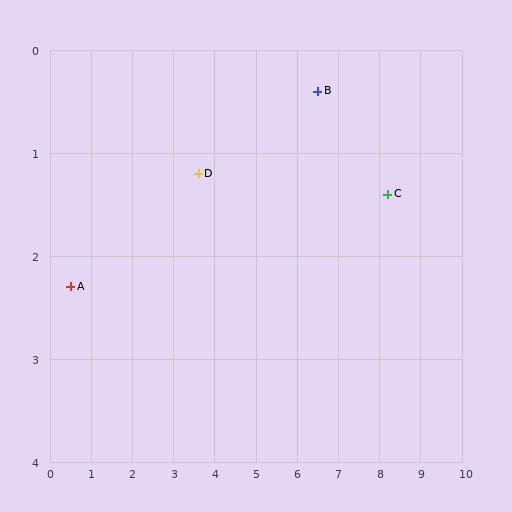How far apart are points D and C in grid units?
Points D and C are about 4.6 grid units apart.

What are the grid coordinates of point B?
Point B is at approximately (6.5, 0.4).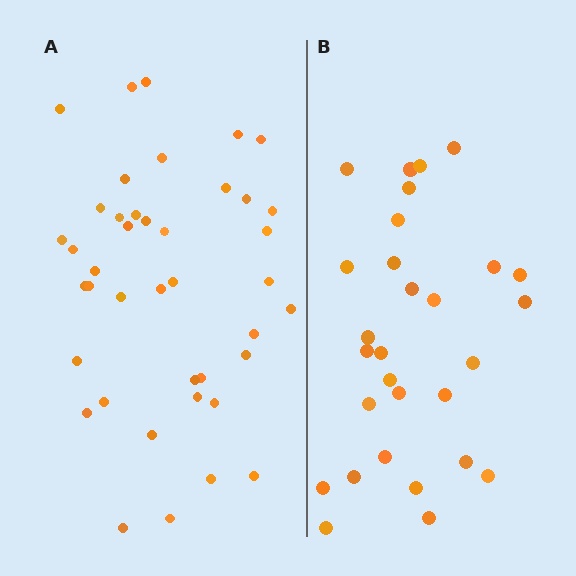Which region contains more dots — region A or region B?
Region A (the left region) has more dots.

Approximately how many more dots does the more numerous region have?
Region A has roughly 12 or so more dots than region B.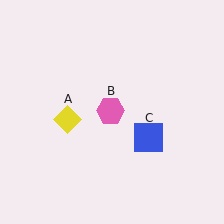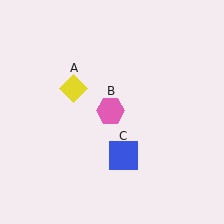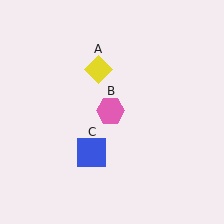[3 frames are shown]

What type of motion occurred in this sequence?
The yellow diamond (object A), blue square (object C) rotated clockwise around the center of the scene.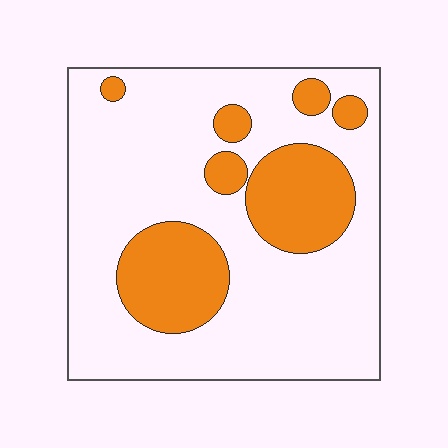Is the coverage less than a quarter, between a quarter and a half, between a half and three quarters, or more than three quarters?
Between a quarter and a half.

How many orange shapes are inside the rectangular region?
7.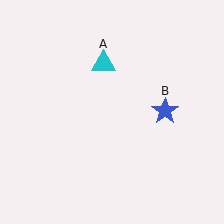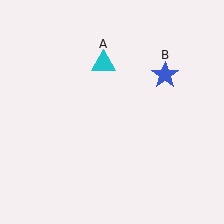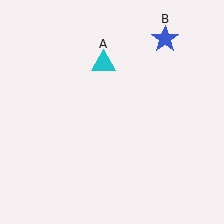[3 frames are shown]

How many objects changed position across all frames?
1 object changed position: blue star (object B).